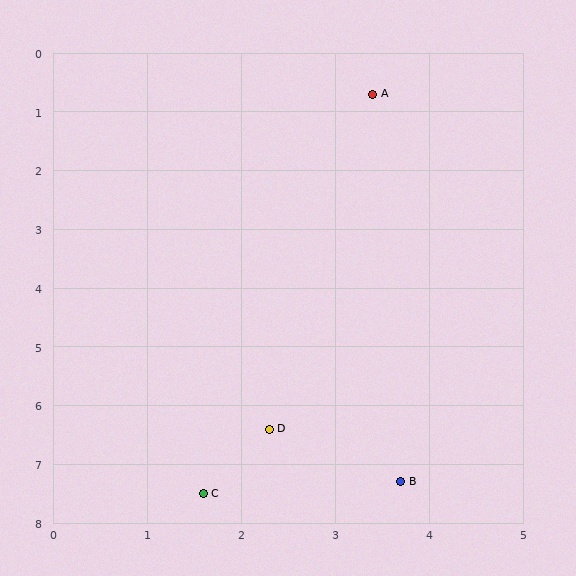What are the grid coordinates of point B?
Point B is at approximately (3.7, 7.3).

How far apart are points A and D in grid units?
Points A and D are about 5.8 grid units apart.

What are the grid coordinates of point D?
Point D is at approximately (2.3, 6.4).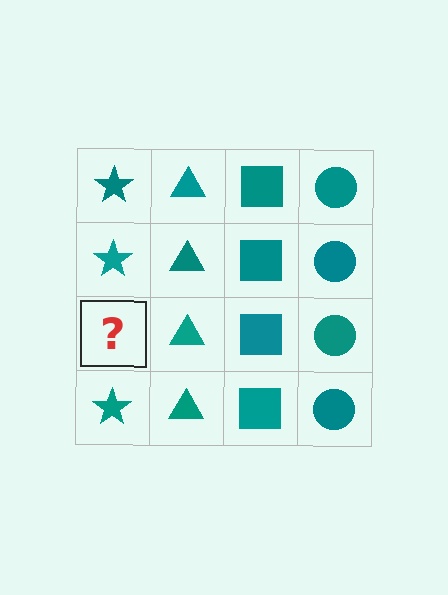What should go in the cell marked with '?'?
The missing cell should contain a teal star.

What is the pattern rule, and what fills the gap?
The rule is that each column has a consistent shape. The gap should be filled with a teal star.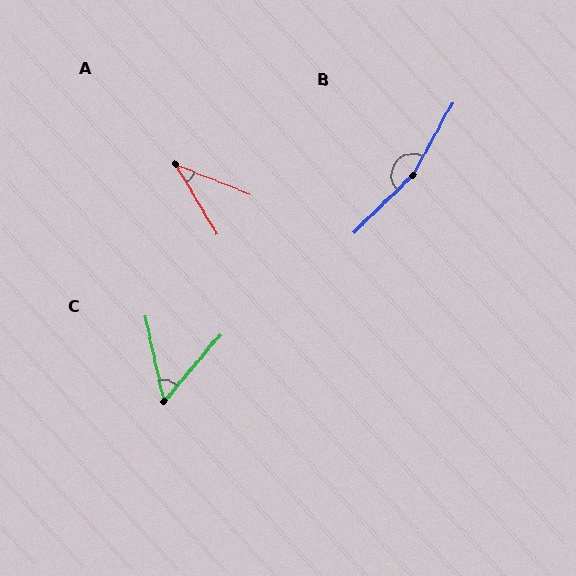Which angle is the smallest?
A, at approximately 37 degrees.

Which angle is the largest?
B, at approximately 163 degrees.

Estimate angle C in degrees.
Approximately 53 degrees.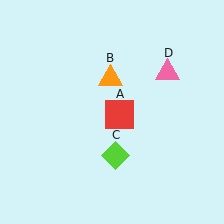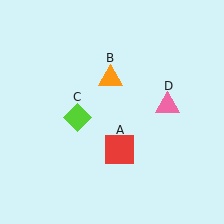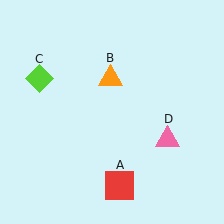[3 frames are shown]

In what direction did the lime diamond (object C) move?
The lime diamond (object C) moved up and to the left.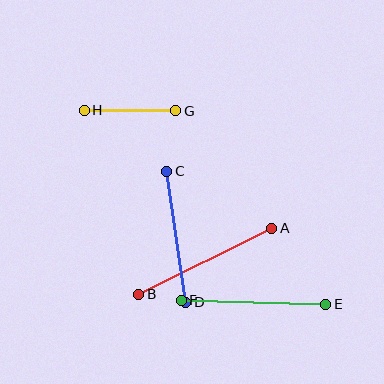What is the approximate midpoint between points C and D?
The midpoint is at approximately (176, 237) pixels.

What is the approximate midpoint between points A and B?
The midpoint is at approximately (205, 261) pixels.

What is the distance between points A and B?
The distance is approximately 148 pixels.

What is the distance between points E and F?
The distance is approximately 145 pixels.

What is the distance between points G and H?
The distance is approximately 92 pixels.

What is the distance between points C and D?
The distance is approximately 133 pixels.